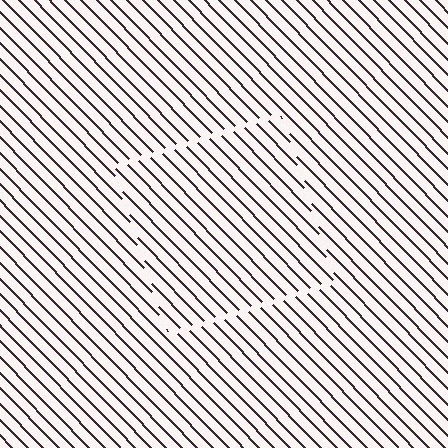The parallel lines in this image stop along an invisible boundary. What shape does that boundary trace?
An illusory square. The interior of the shape contains the same grating, shifted by half a period — the contour is defined by the phase discontinuity where line-ends from the inner and outer gratings abut.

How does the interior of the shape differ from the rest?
The interior of the shape contains the same grating, shifted by half a period — the contour is defined by the phase discontinuity where line-ends from the inner and outer gratings abut.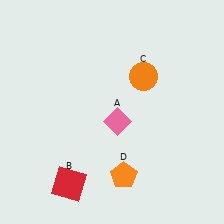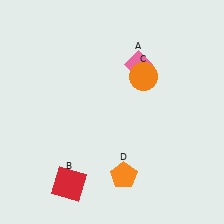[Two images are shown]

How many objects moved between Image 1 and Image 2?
1 object moved between the two images.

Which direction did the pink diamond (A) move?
The pink diamond (A) moved up.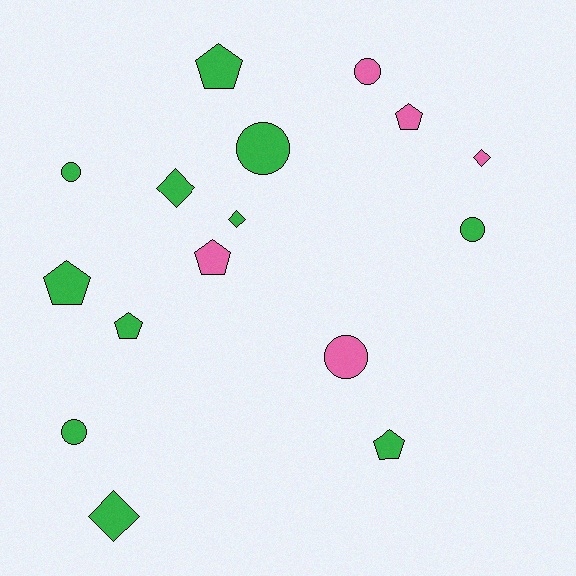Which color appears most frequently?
Green, with 11 objects.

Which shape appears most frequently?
Pentagon, with 6 objects.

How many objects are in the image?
There are 16 objects.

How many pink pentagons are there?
There are 2 pink pentagons.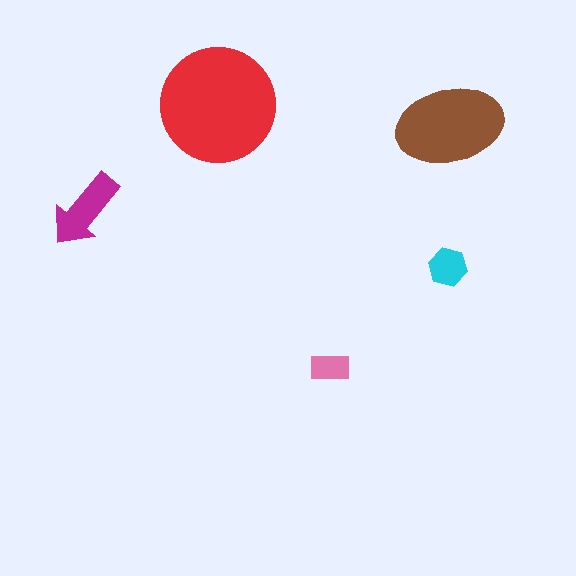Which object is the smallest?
The pink rectangle.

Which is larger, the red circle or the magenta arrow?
The red circle.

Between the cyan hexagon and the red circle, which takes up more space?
The red circle.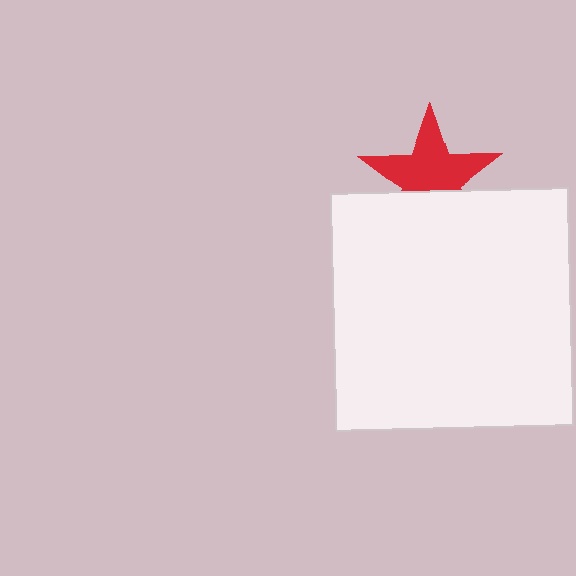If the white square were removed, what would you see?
You would see the complete red star.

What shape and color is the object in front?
The object in front is a white square.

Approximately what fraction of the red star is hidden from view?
Roughly 34% of the red star is hidden behind the white square.